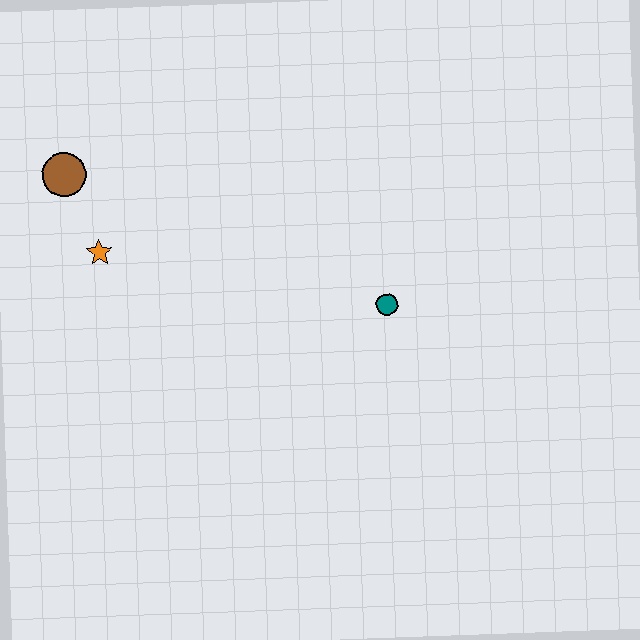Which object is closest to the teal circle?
The orange star is closest to the teal circle.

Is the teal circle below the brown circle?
Yes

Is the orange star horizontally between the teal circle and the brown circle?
Yes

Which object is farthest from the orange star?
The teal circle is farthest from the orange star.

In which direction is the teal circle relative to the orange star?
The teal circle is to the right of the orange star.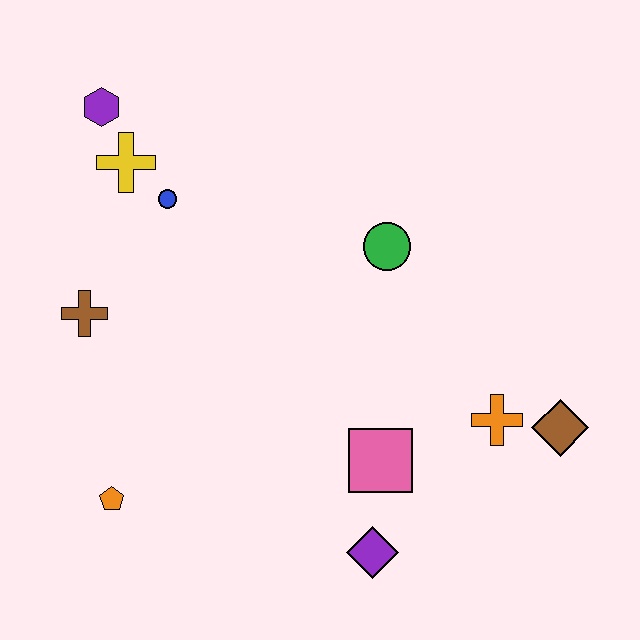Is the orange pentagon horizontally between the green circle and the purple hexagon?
Yes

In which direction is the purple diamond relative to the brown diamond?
The purple diamond is to the left of the brown diamond.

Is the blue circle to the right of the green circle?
No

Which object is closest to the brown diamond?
The orange cross is closest to the brown diamond.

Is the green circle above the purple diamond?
Yes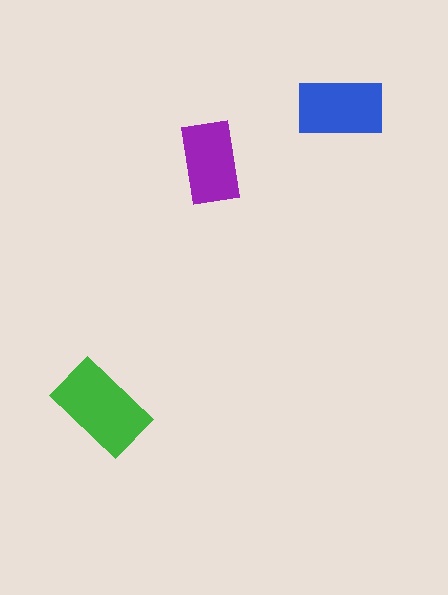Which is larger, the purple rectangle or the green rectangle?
The green one.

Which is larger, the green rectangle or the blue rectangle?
The green one.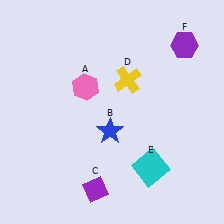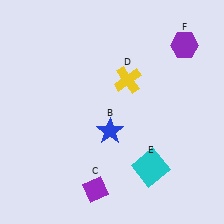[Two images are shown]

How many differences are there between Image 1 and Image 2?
There is 1 difference between the two images.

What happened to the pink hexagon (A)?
The pink hexagon (A) was removed in Image 2. It was in the top-left area of Image 1.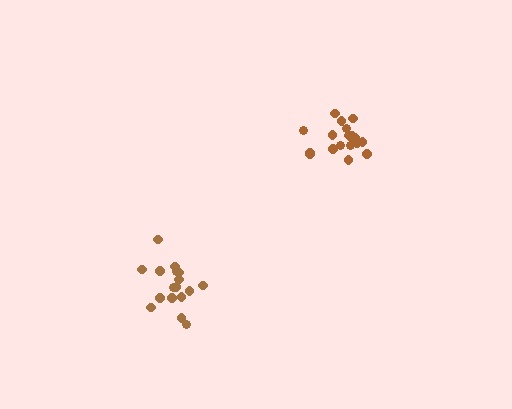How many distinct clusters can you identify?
There are 2 distinct clusters.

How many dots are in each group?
Group 1: 18 dots, Group 2: 20 dots (38 total).